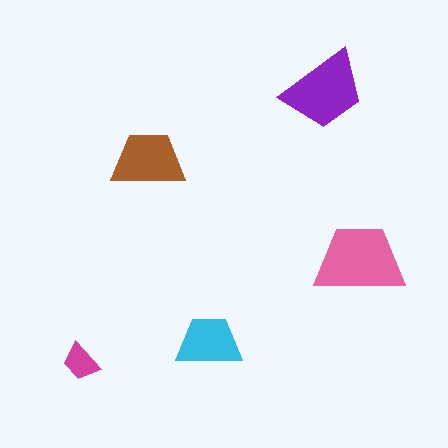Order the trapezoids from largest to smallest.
the pink one, the purple one, the brown one, the cyan one, the magenta one.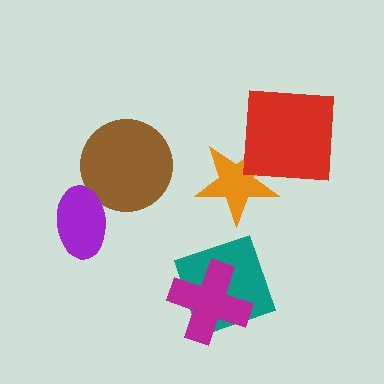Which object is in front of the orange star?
The red square is in front of the orange star.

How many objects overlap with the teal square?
1 object overlaps with the teal square.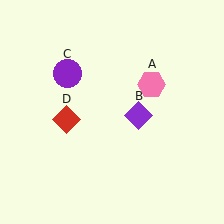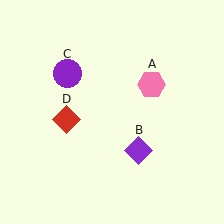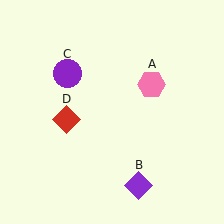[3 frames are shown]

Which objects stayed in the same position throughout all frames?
Pink hexagon (object A) and purple circle (object C) and red diamond (object D) remained stationary.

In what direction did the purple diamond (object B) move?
The purple diamond (object B) moved down.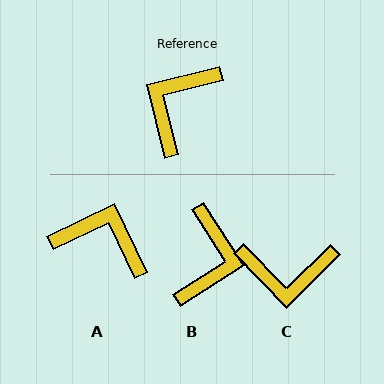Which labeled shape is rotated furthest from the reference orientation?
B, about 161 degrees away.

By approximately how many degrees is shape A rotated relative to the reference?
Approximately 78 degrees clockwise.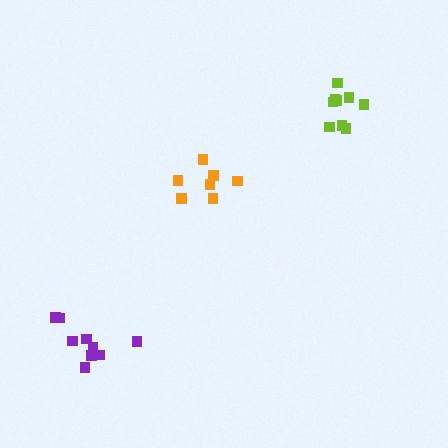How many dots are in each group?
Group 1: 7 dots, Group 2: 9 dots, Group 3: 9 dots (25 total).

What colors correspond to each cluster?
The clusters are colored: orange, purple, lime.